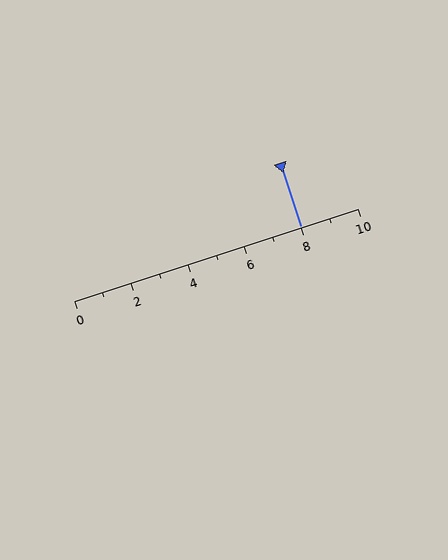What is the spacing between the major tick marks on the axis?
The major ticks are spaced 2 apart.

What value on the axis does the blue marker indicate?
The marker indicates approximately 8.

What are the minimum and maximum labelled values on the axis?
The axis runs from 0 to 10.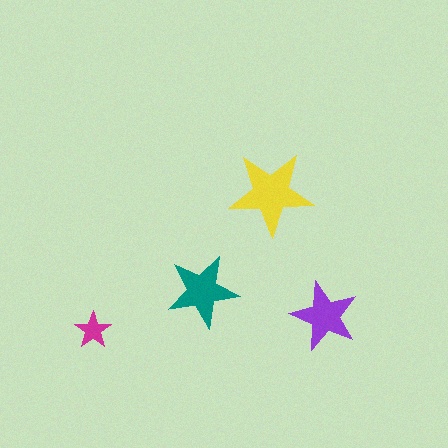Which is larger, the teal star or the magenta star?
The teal one.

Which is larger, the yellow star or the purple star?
The yellow one.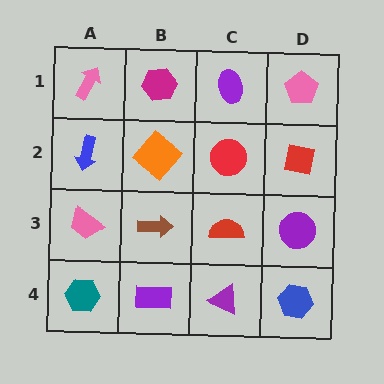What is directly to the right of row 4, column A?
A purple rectangle.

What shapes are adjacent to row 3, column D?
A red square (row 2, column D), a blue hexagon (row 4, column D), a red semicircle (row 3, column C).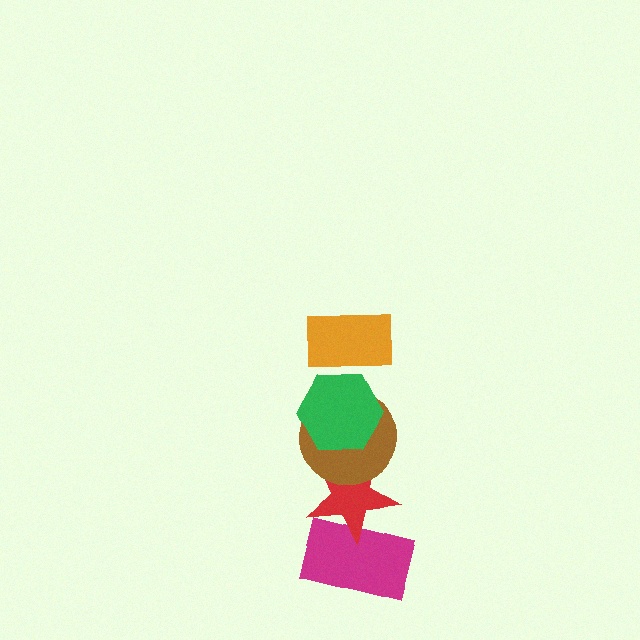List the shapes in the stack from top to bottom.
From top to bottom: the orange rectangle, the green hexagon, the brown circle, the red star, the magenta rectangle.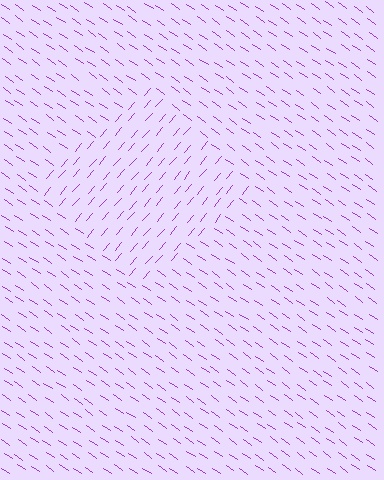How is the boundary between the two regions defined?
The boundary is defined purely by a change in line orientation (approximately 84 degrees difference). All lines are the same color and thickness.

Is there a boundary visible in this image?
Yes, there is a texture boundary formed by a change in line orientation.